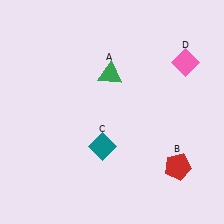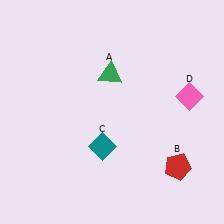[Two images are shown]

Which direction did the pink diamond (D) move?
The pink diamond (D) moved down.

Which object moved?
The pink diamond (D) moved down.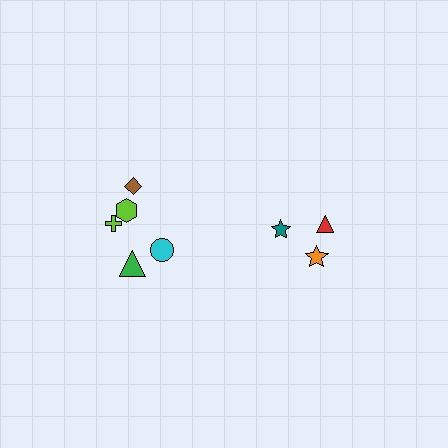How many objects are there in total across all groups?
There are 8 objects.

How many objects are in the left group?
There are 5 objects.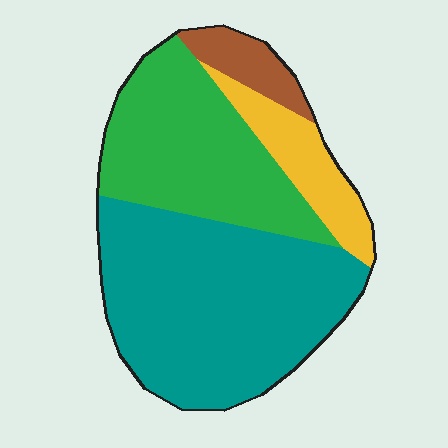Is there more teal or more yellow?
Teal.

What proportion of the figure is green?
Green takes up about one third (1/3) of the figure.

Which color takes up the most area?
Teal, at roughly 50%.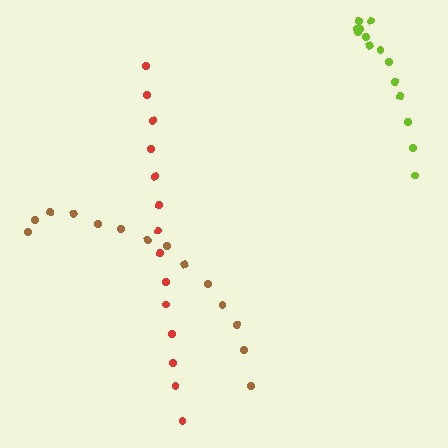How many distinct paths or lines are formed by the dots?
There are 3 distinct paths.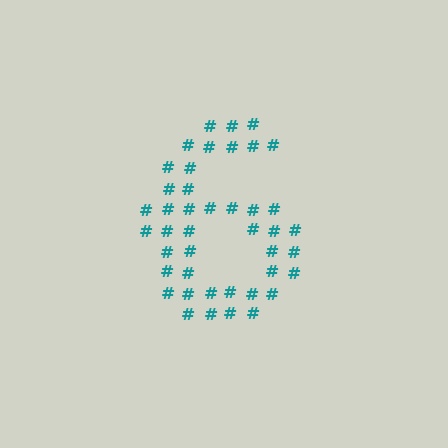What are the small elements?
The small elements are hash symbols.